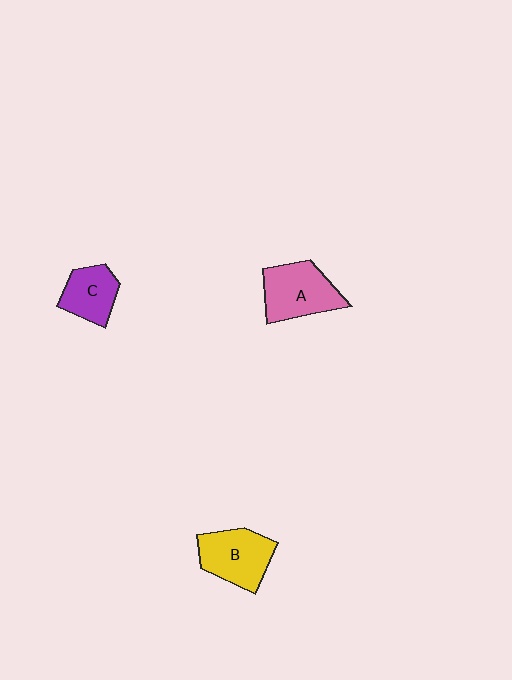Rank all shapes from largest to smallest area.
From largest to smallest: A (pink), B (yellow), C (purple).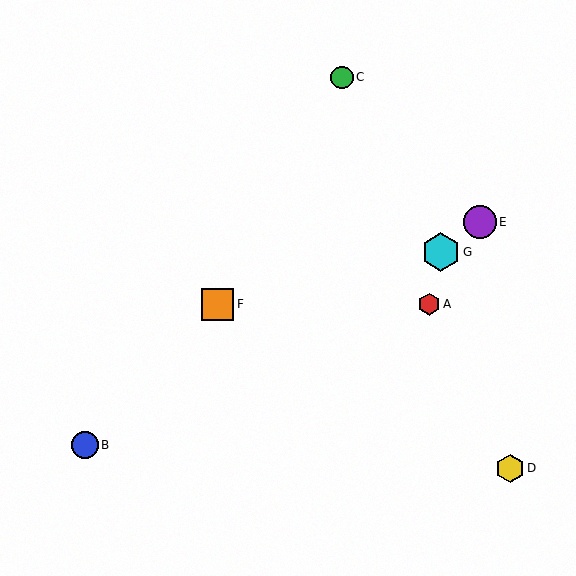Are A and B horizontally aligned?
No, A is at y≈304 and B is at y≈445.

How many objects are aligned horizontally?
2 objects (A, F) are aligned horizontally.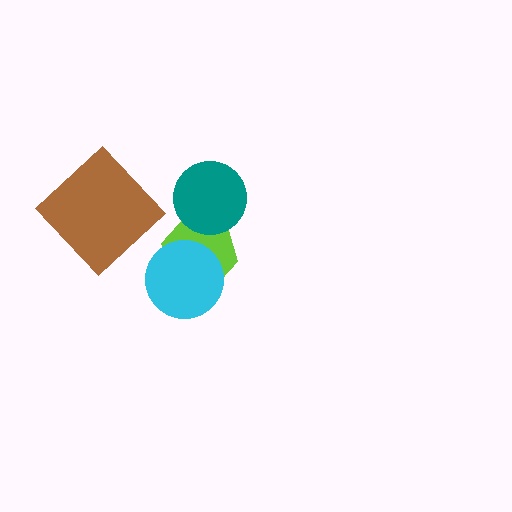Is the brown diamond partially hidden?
No, no other shape covers it.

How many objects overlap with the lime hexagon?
2 objects overlap with the lime hexagon.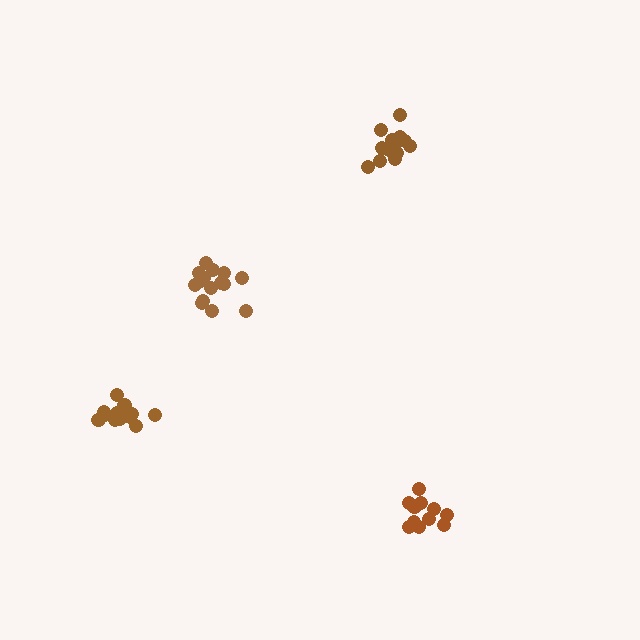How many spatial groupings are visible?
There are 4 spatial groupings.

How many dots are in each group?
Group 1: 11 dots, Group 2: 15 dots, Group 3: 15 dots, Group 4: 13 dots (54 total).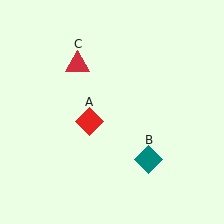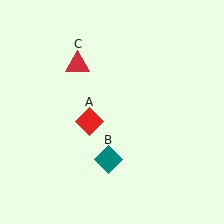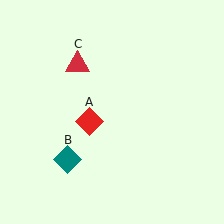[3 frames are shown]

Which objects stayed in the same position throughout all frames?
Red diamond (object A) and red triangle (object C) remained stationary.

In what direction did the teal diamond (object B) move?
The teal diamond (object B) moved left.